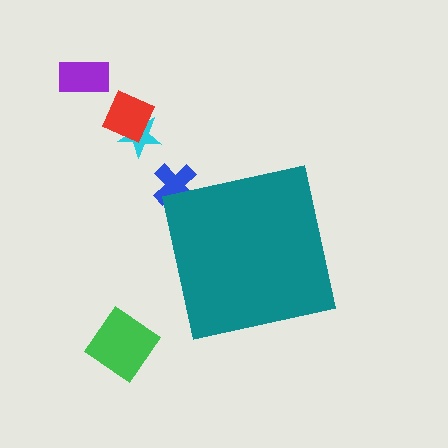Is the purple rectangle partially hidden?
No, the purple rectangle is fully visible.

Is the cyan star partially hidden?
No, the cyan star is fully visible.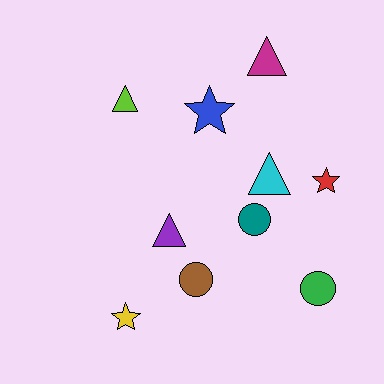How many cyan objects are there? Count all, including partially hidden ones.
There is 1 cyan object.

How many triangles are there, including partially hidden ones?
There are 4 triangles.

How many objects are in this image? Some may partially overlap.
There are 10 objects.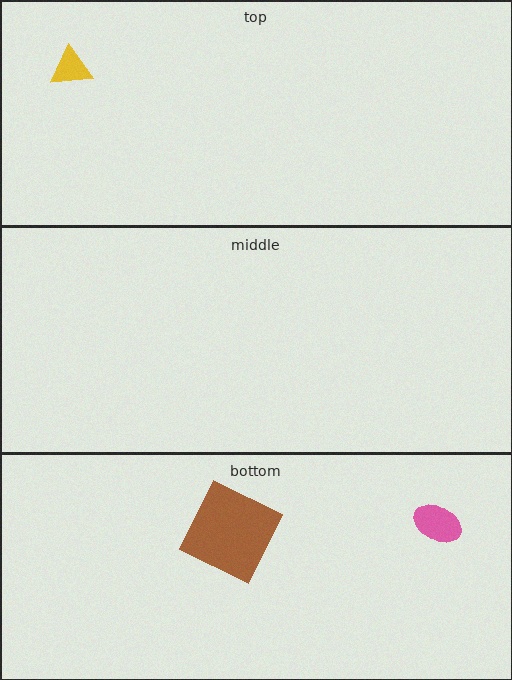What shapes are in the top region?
The yellow triangle.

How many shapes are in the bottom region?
2.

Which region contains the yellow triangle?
The top region.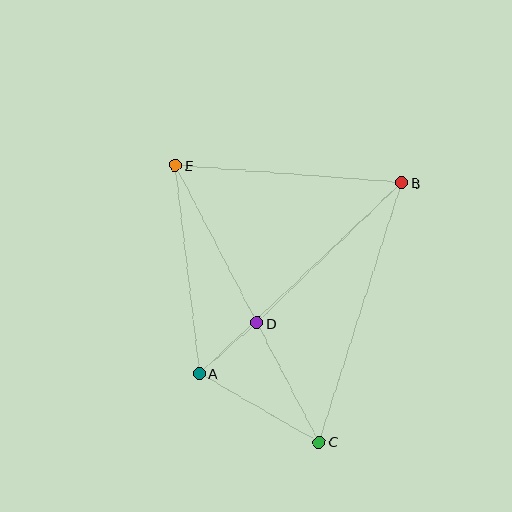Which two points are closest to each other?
Points A and D are closest to each other.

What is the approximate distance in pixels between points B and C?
The distance between B and C is approximately 272 pixels.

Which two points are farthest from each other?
Points C and E are farthest from each other.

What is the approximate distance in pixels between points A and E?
The distance between A and E is approximately 210 pixels.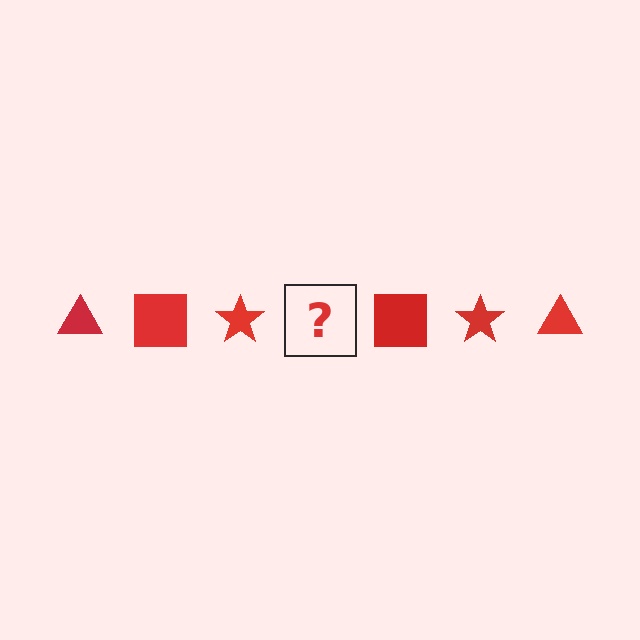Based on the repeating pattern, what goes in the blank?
The blank should be a red triangle.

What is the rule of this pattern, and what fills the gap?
The rule is that the pattern cycles through triangle, square, star shapes in red. The gap should be filled with a red triangle.